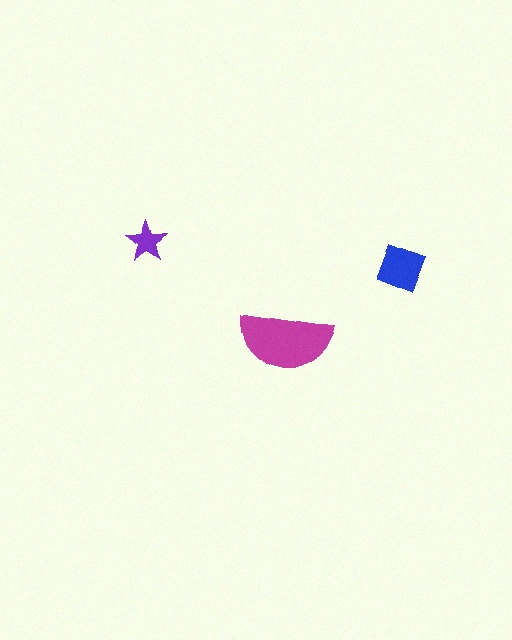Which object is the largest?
The magenta semicircle.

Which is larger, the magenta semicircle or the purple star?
The magenta semicircle.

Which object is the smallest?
The purple star.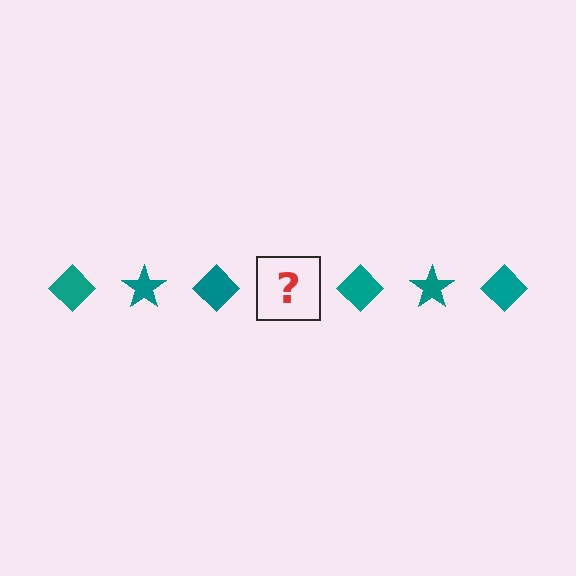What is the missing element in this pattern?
The missing element is a teal star.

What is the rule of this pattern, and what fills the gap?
The rule is that the pattern cycles through diamond, star shapes in teal. The gap should be filled with a teal star.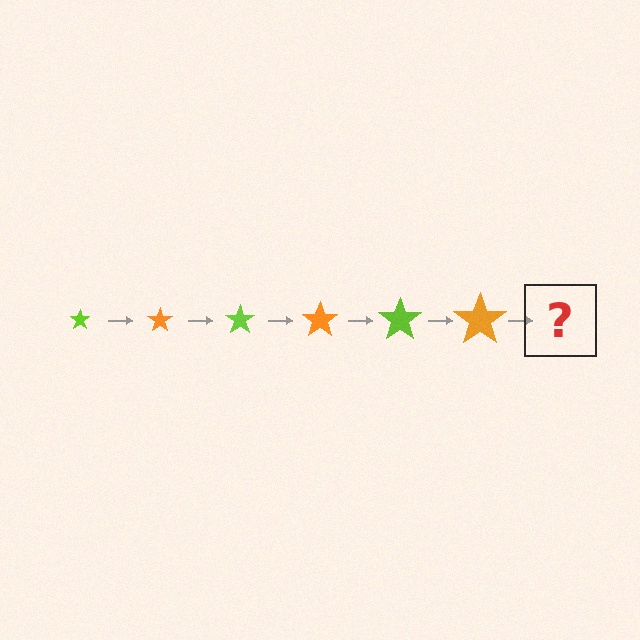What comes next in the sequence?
The next element should be a lime star, larger than the previous one.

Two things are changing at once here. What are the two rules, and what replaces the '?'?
The two rules are that the star grows larger each step and the color cycles through lime and orange. The '?' should be a lime star, larger than the previous one.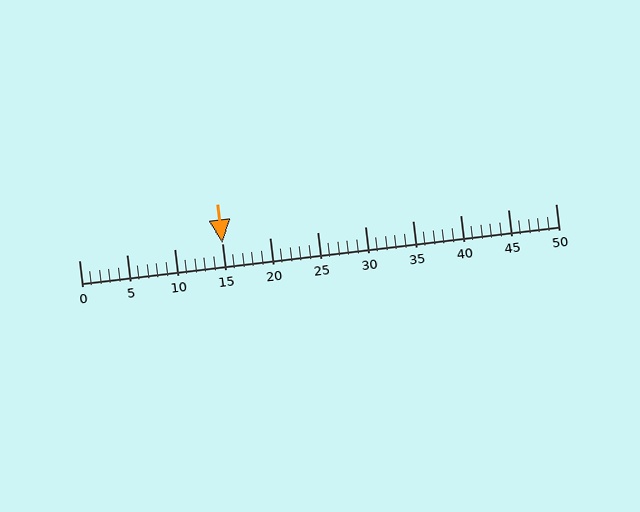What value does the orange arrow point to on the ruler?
The orange arrow points to approximately 15.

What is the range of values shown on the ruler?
The ruler shows values from 0 to 50.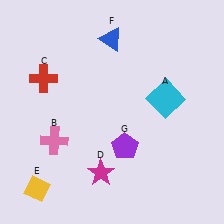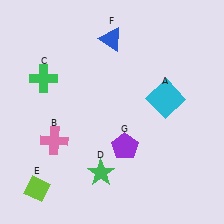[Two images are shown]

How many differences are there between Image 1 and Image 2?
There are 3 differences between the two images.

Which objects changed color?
C changed from red to green. D changed from magenta to green. E changed from yellow to lime.